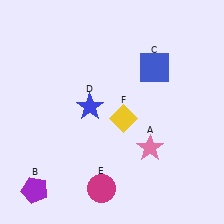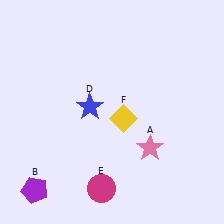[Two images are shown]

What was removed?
The blue square (C) was removed in Image 2.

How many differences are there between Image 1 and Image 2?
There is 1 difference between the two images.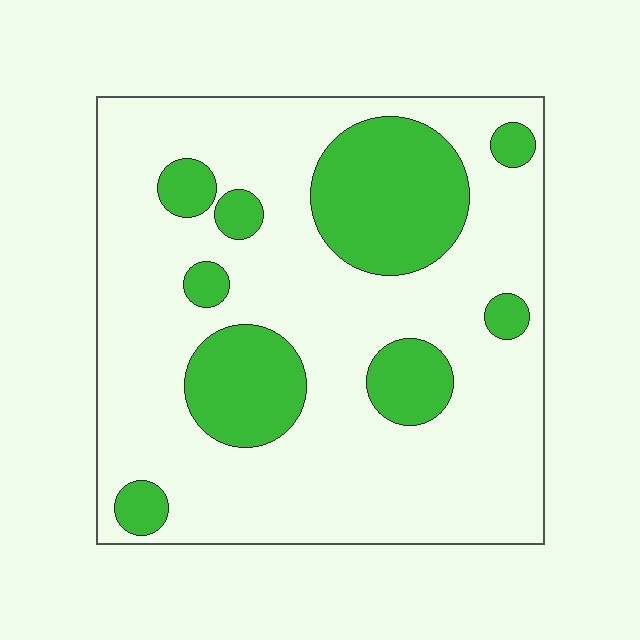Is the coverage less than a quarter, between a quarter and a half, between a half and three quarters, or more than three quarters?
Between a quarter and a half.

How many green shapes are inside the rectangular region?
9.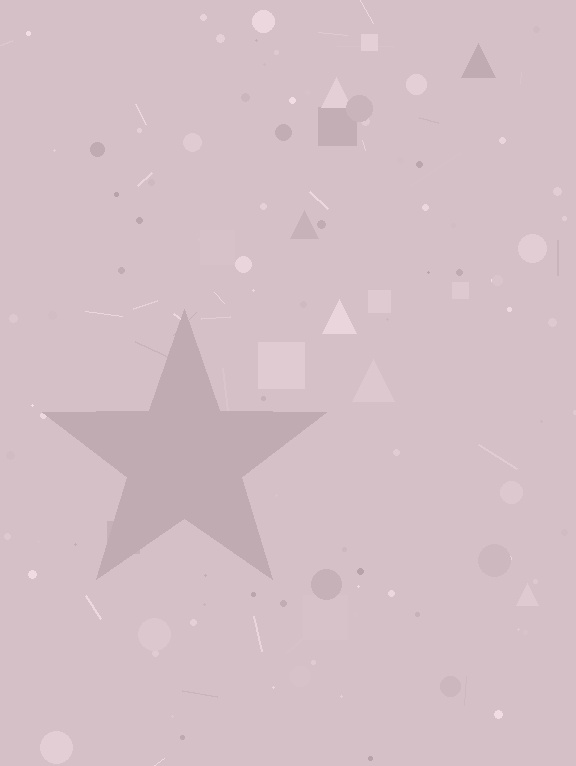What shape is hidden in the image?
A star is hidden in the image.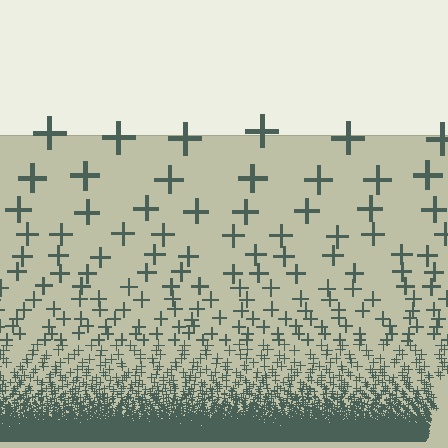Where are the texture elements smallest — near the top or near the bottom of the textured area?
Near the bottom.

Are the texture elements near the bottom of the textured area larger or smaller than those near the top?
Smaller. The gradient is inverted — elements near the bottom are smaller and denser.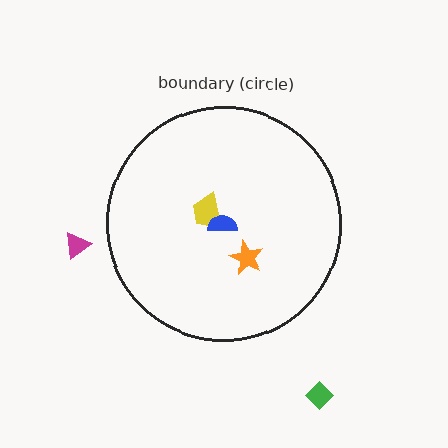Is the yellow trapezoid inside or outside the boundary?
Inside.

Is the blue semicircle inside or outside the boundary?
Inside.